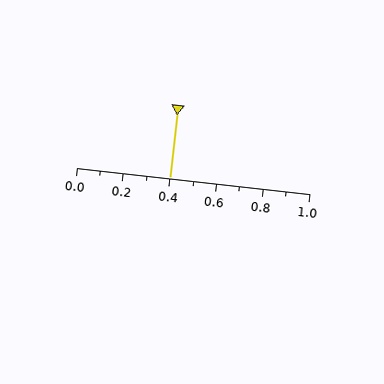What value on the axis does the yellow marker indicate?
The marker indicates approximately 0.4.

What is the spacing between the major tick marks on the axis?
The major ticks are spaced 0.2 apart.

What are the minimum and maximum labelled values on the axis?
The axis runs from 0.0 to 1.0.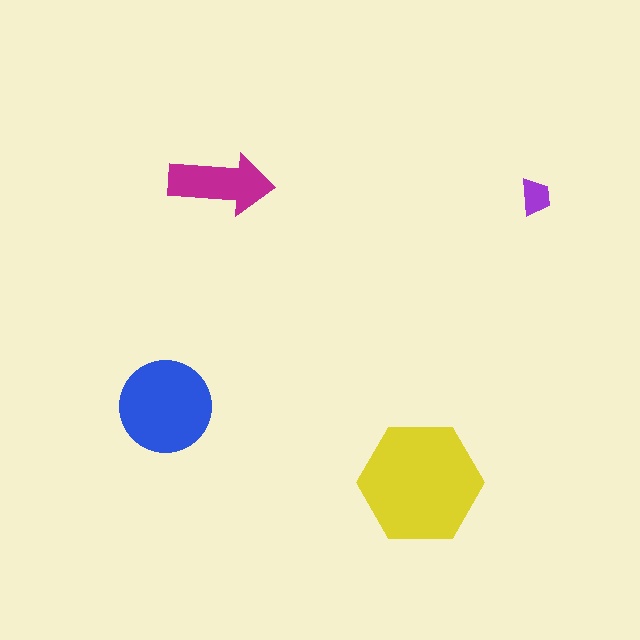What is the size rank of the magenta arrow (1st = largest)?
3rd.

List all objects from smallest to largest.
The purple trapezoid, the magenta arrow, the blue circle, the yellow hexagon.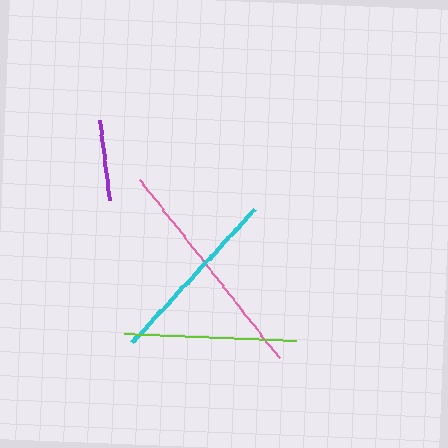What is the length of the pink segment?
The pink segment is approximately 227 pixels long.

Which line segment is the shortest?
The purple line is the shortest at approximately 81 pixels.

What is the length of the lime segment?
The lime segment is approximately 172 pixels long.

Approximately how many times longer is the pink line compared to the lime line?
The pink line is approximately 1.3 times the length of the lime line.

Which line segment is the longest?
The pink line is the longest at approximately 227 pixels.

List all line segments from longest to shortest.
From longest to shortest: pink, cyan, lime, purple.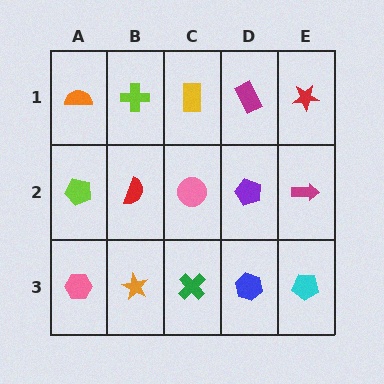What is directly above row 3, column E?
A magenta arrow.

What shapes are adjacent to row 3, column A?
A lime pentagon (row 2, column A), an orange star (row 3, column B).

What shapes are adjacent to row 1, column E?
A magenta arrow (row 2, column E), a magenta rectangle (row 1, column D).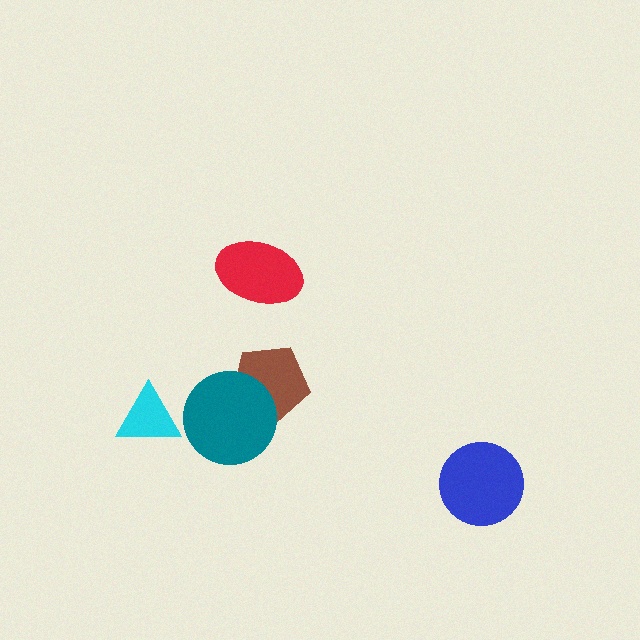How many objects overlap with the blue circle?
0 objects overlap with the blue circle.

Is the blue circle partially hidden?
No, no other shape covers it.